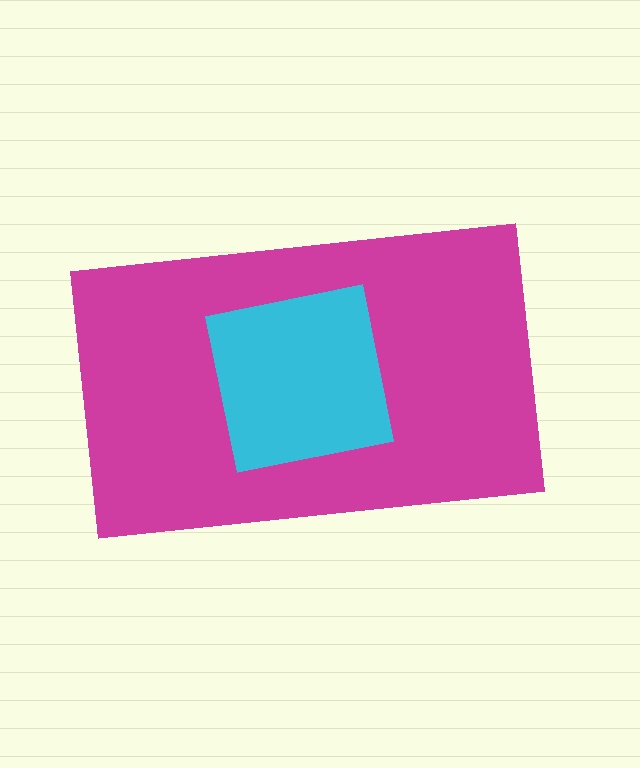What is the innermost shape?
The cyan square.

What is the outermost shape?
The magenta rectangle.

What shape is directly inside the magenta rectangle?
The cyan square.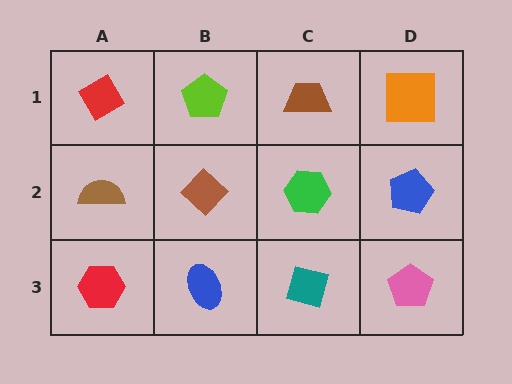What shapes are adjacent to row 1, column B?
A brown diamond (row 2, column B), a red diamond (row 1, column A), a brown trapezoid (row 1, column C).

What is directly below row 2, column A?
A red hexagon.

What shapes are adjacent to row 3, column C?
A green hexagon (row 2, column C), a blue ellipse (row 3, column B), a pink pentagon (row 3, column D).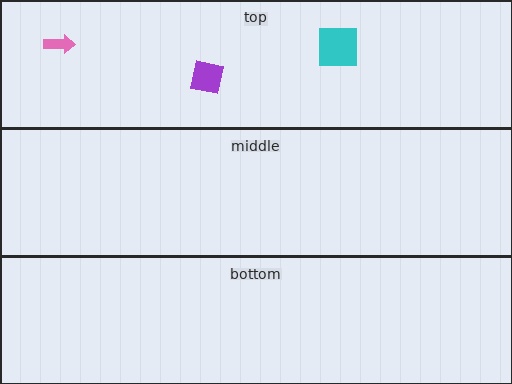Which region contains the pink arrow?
The top region.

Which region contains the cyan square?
The top region.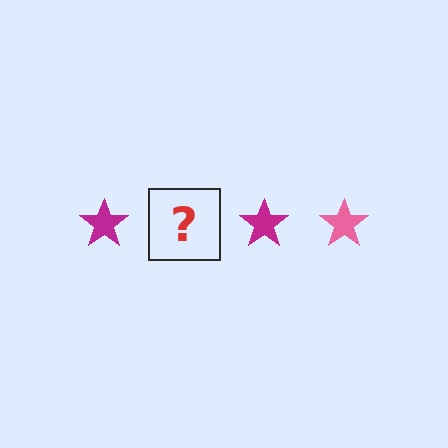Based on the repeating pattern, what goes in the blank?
The blank should be a pink star.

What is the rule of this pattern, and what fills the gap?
The rule is that the pattern cycles through magenta, pink stars. The gap should be filled with a pink star.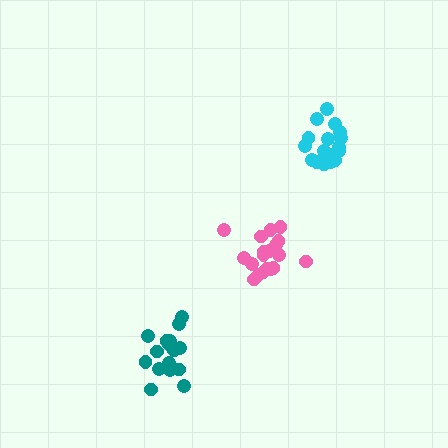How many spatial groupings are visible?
There are 3 spatial groupings.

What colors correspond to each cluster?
The clusters are colored: cyan, pink, teal.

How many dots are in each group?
Group 1: 18 dots, Group 2: 20 dots, Group 3: 17 dots (55 total).